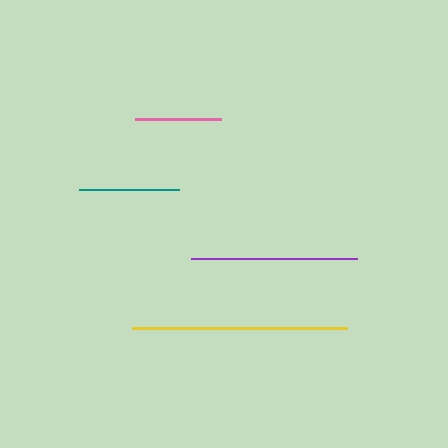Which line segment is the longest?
The yellow line is the longest at approximately 216 pixels.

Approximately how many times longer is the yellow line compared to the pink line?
The yellow line is approximately 2.5 times the length of the pink line.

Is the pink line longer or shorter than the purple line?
The purple line is longer than the pink line.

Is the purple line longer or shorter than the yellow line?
The yellow line is longer than the purple line.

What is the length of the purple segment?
The purple segment is approximately 166 pixels long.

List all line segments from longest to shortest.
From longest to shortest: yellow, purple, teal, pink.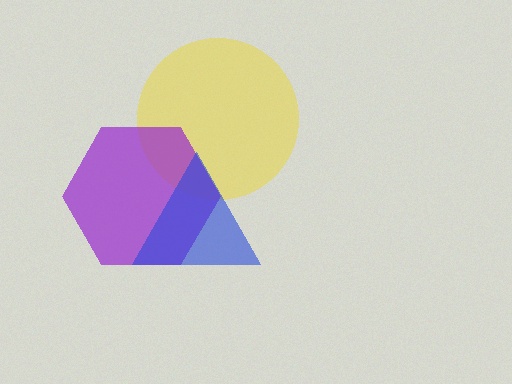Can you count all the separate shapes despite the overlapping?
Yes, there are 3 separate shapes.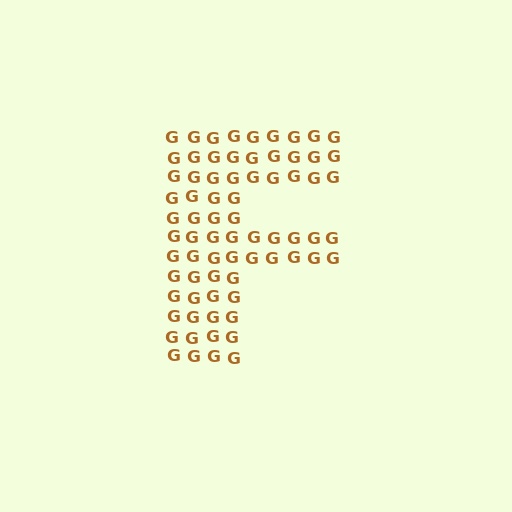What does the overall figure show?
The overall figure shows the letter F.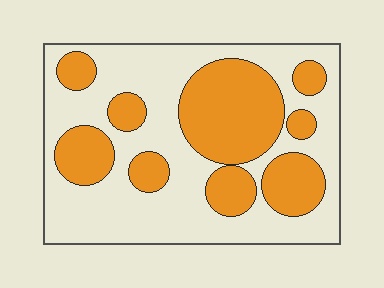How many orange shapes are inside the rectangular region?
9.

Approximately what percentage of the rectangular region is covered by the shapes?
Approximately 40%.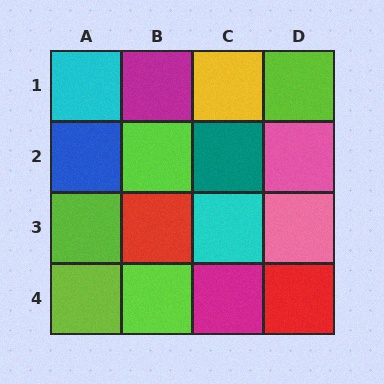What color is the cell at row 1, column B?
Magenta.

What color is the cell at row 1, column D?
Lime.